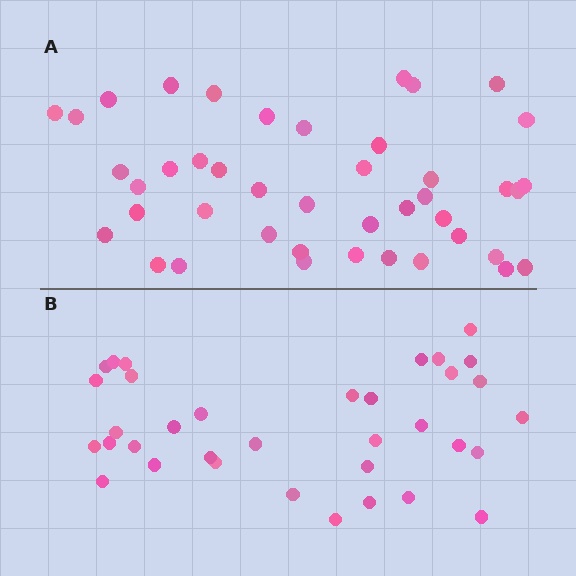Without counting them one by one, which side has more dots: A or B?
Region A (the top region) has more dots.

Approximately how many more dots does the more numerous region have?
Region A has roughly 8 or so more dots than region B.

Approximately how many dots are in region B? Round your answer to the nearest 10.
About 40 dots. (The exact count is 35, which rounds to 40.)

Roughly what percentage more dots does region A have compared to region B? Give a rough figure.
About 25% more.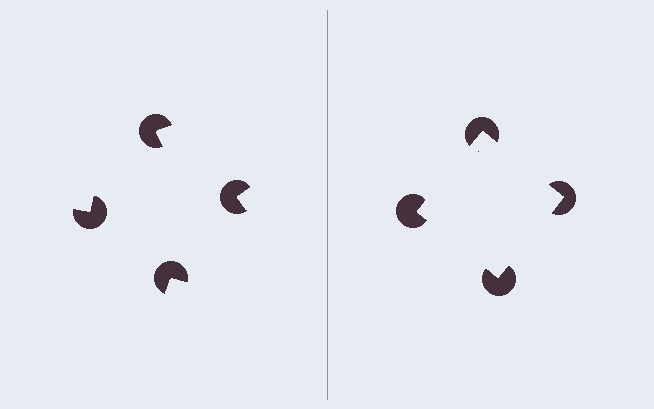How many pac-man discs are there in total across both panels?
8 — 4 on each side.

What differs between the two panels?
The pac-man discs are positioned identically on both sides; only the wedge orientations differ. On the right they align to a square; on the left they are misaligned.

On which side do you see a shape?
An illusory square appears on the right side. On the left side the wedge cuts are rotated, so no coherent shape forms.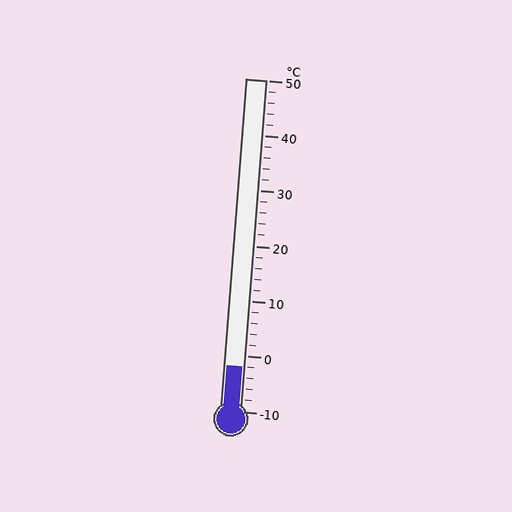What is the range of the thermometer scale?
The thermometer scale ranges from -10°C to 50°C.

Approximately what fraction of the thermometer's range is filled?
The thermometer is filled to approximately 15% of its range.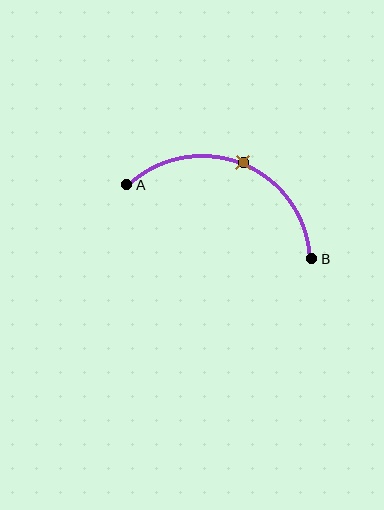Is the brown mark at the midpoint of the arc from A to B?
Yes. The brown mark lies on the arc at equal arc-length from both A and B — it is the arc midpoint.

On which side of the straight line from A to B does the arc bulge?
The arc bulges above the straight line connecting A and B.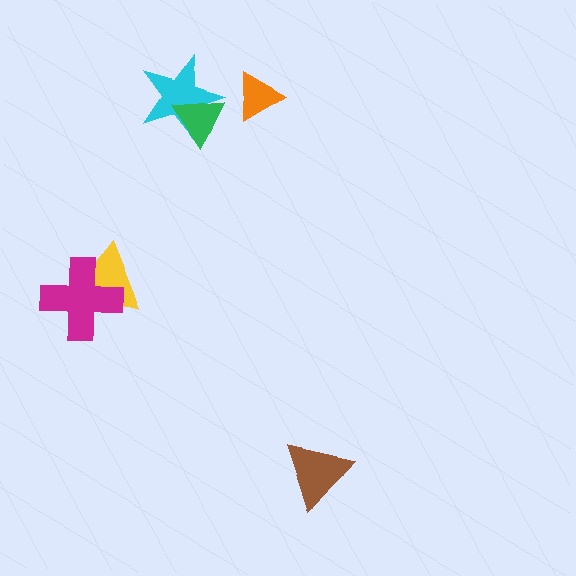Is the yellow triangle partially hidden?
Yes, it is partially covered by another shape.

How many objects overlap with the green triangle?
1 object overlaps with the green triangle.